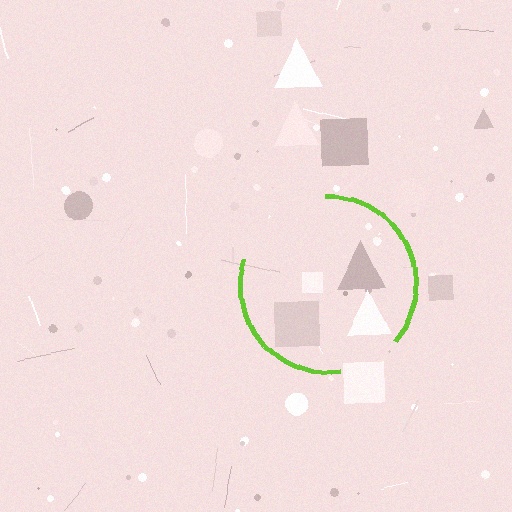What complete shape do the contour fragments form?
The contour fragments form a circle.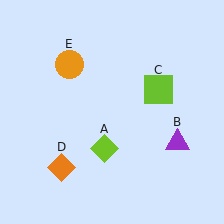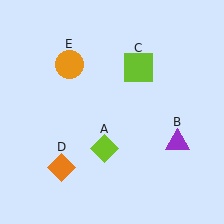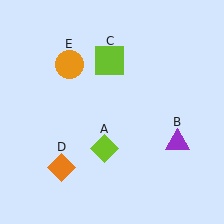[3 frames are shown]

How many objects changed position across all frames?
1 object changed position: lime square (object C).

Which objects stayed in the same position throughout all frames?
Lime diamond (object A) and purple triangle (object B) and orange diamond (object D) and orange circle (object E) remained stationary.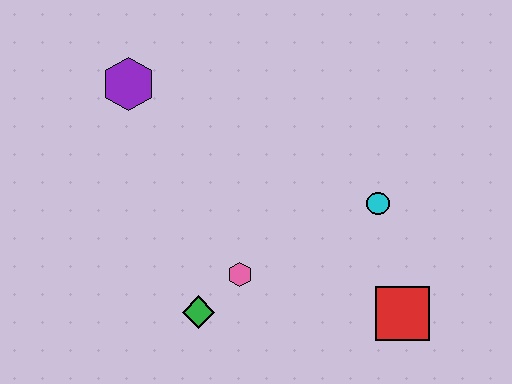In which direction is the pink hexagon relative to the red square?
The pink hexagon is to the left of the red square.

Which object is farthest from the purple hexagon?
The red square is farthest from the purple hexagon.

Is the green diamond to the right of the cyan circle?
No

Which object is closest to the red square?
The cyan circle is closest to the red square.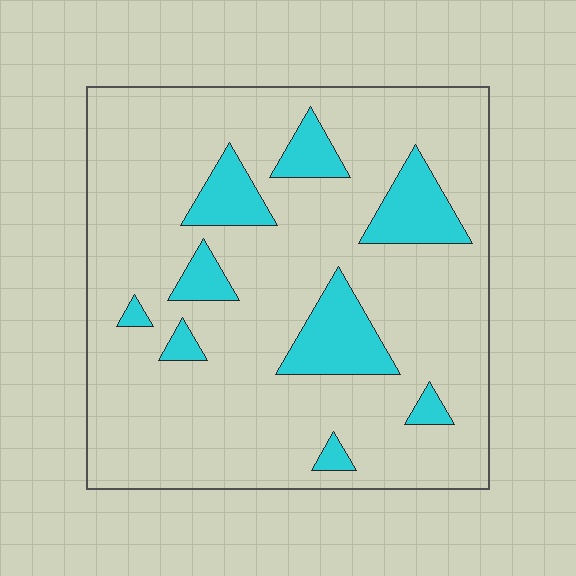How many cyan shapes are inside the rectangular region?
9.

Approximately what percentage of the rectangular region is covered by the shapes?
Approximately 15%.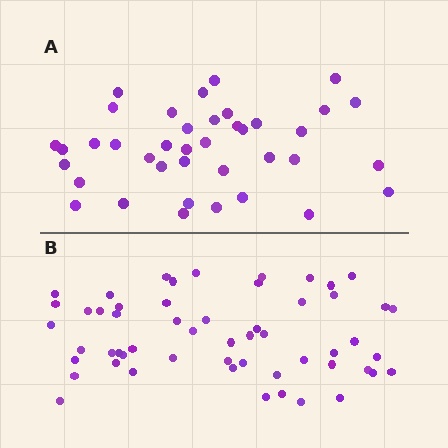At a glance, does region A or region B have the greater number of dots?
Region B (the bottom region) has more dots.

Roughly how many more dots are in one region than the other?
Region B has approximately 15 more dots than region A.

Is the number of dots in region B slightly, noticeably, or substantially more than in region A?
Region B has noticeably more, but not dramatically so. The ratio is roughly 1.4 to 1.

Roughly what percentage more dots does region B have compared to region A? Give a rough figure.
About 40% more.